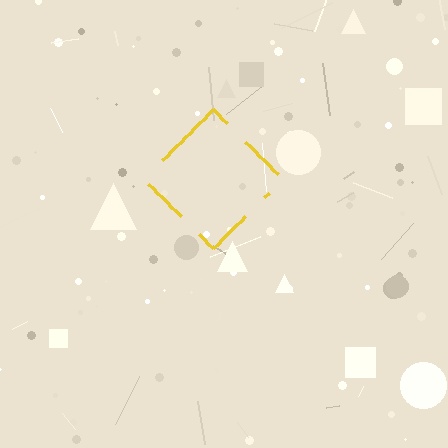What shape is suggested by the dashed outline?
The dashed outline suggests a diamond.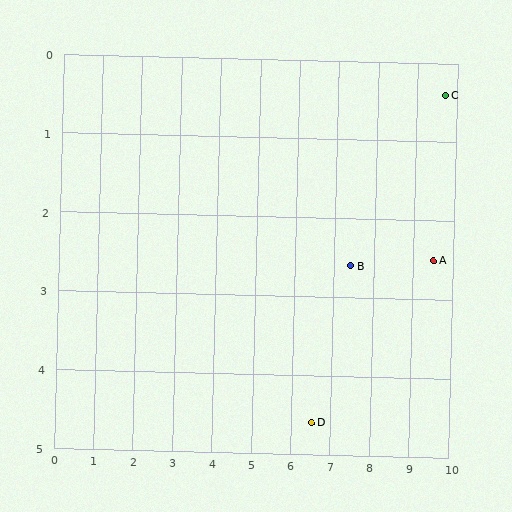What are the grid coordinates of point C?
Point C is at approximately (9.7, 0.4).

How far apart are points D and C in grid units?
Points D and C are about 5.3 grid units apart.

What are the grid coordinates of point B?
Point B is at approximately (7.4, 2.6).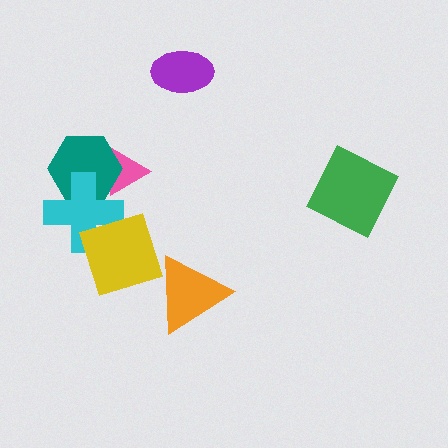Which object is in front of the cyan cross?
The yellow diamond is in front of the cyan cross.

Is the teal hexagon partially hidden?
Yes, it is partially covered by another shape.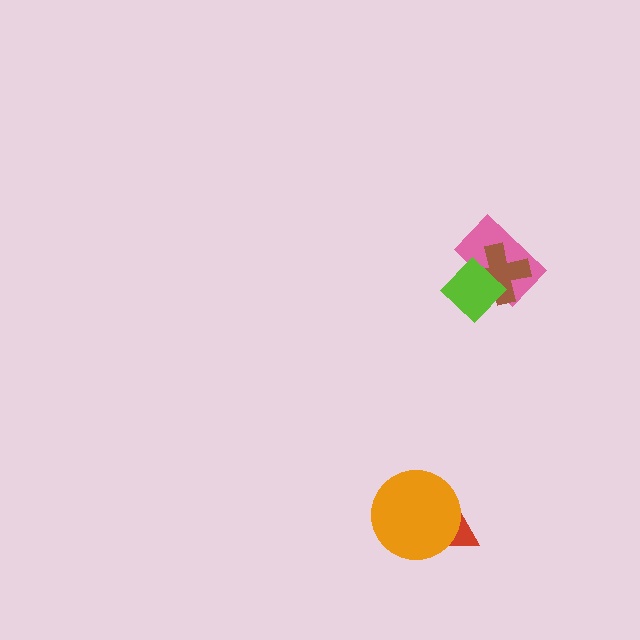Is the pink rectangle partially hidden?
Yes, it is partially covered by another shape.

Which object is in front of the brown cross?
The lime diamond is in front of the brown cross.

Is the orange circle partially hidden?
No, no other shape covers it.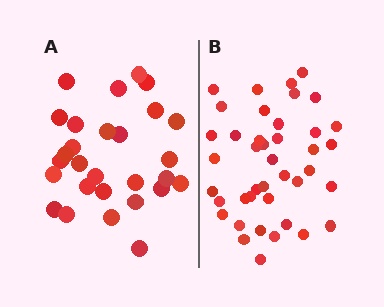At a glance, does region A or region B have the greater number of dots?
Region B (the right region) has more dots.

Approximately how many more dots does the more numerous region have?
Region B has approximately 15 more dots than region A.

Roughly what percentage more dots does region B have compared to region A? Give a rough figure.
About 45% more.